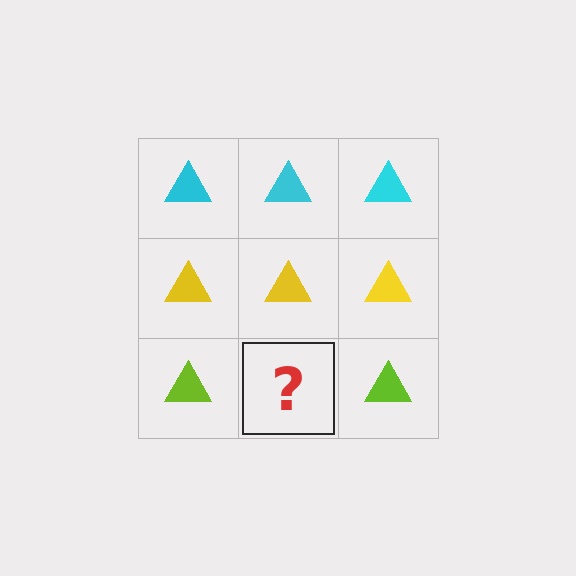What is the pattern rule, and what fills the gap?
The rule is that each row has a consistent color. The gap should be filled with a lime triangle.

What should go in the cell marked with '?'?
The missing cell should contain a lime triangle.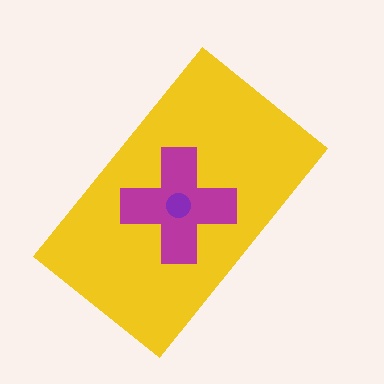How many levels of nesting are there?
3.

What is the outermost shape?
The yellow rectangle.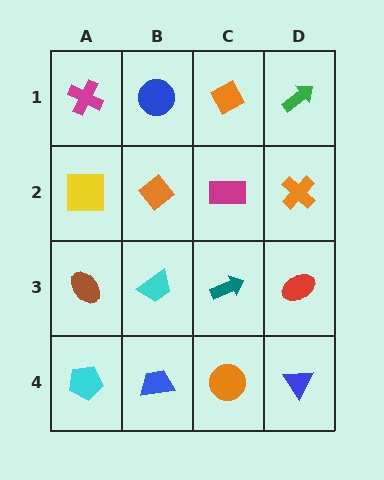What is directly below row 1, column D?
An orange cross.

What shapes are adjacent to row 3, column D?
An orange cross (row 2, column D), a blue triangle (row 4, column D), a teal arrow (row 3, column C).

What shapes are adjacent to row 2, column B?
A blue circle (row 1, column B), a cyan trapezoid (row 3, column B), a yellow square (row 2, column A), a magenta rectangle (row 2, column C).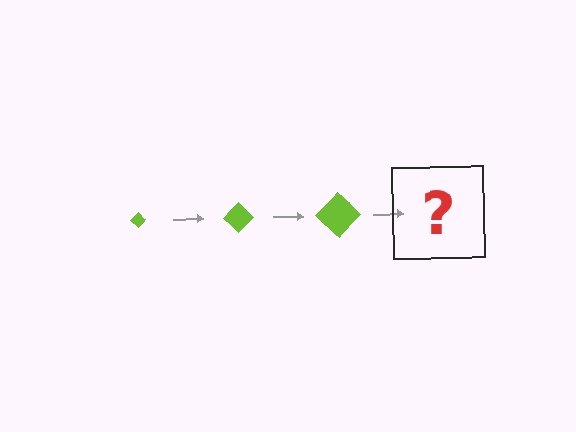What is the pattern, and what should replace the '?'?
The pattern is that the diamond gets progressively larger each step. The '?' should be a lime diamond, larger than the previous one.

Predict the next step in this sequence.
The next step is a lime diamond, larger than the previous one.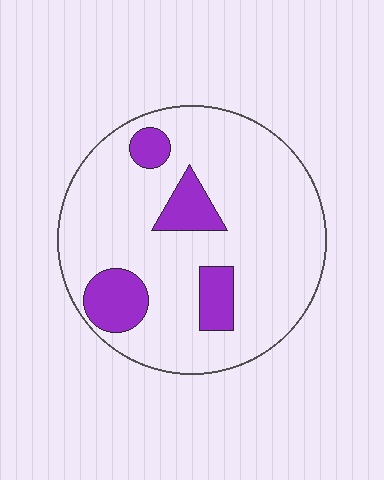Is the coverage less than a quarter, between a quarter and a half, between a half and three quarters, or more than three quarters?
Less than a quarter.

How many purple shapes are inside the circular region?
4.